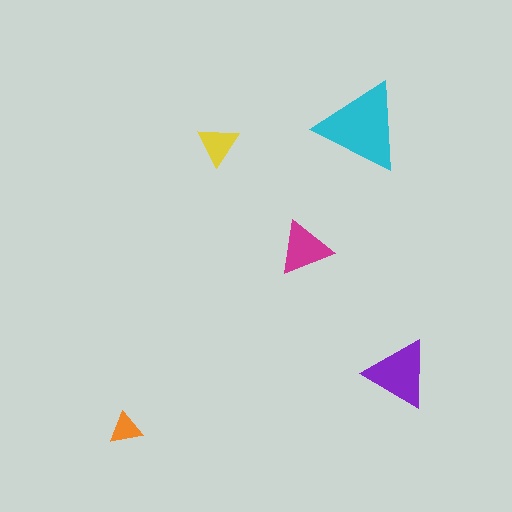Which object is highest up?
The cyan triangle is topmost.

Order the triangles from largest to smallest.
the cyan one, the purple one, the magenta one, the yellow one, the orange one.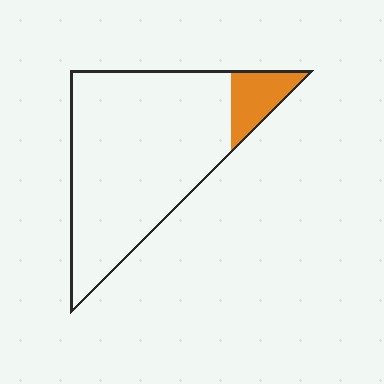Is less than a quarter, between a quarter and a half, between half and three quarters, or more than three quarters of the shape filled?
Less than a quarter.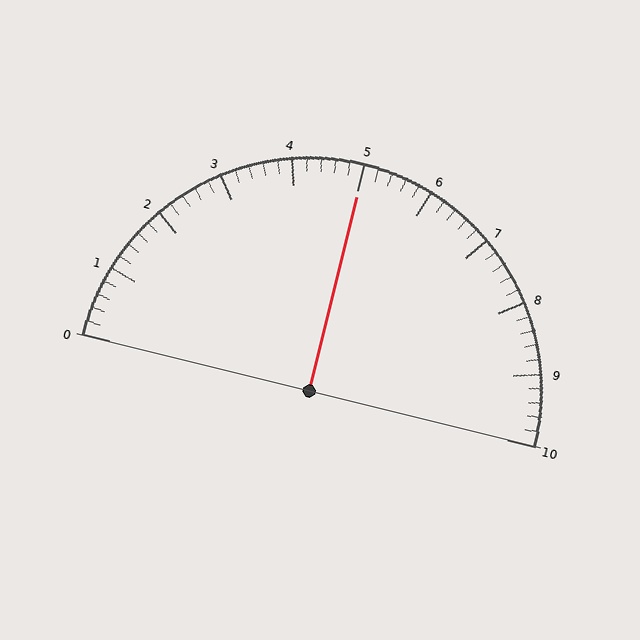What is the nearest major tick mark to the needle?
The nearest major tick mark is 5.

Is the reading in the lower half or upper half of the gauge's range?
The reading is in the upper half of the range (0 to 10).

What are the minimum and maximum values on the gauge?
The gauge ranges from 0 to 10.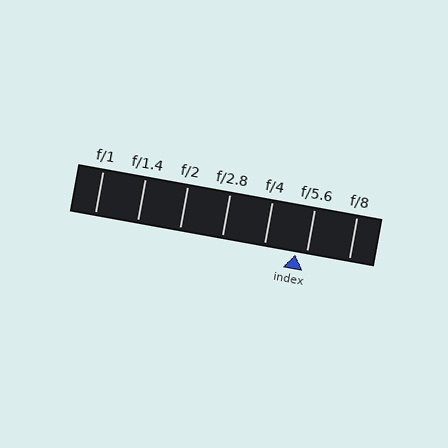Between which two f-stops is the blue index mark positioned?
The index mark is between f/4 and f/5.6.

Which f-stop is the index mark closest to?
The index mark is closest to f/5.6.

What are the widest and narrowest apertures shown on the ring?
The widest aperture shown is f/1 and the narrowest is f/8.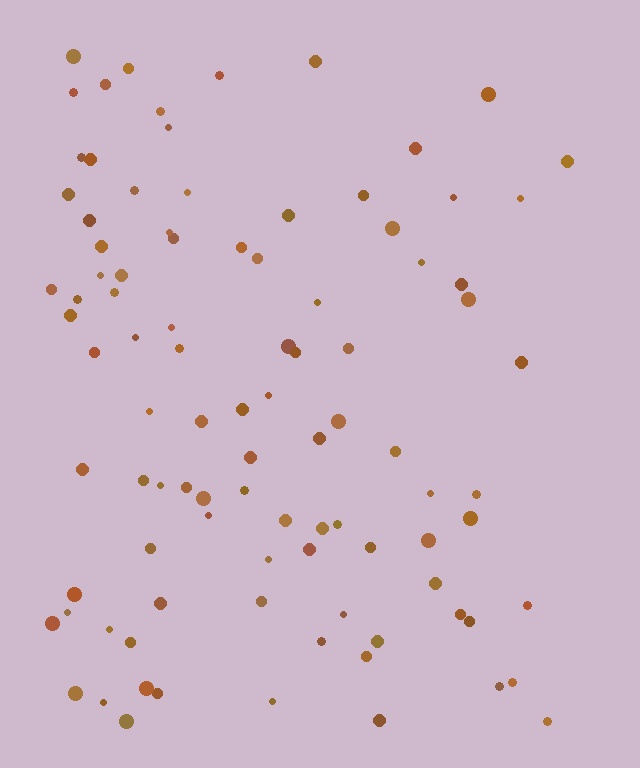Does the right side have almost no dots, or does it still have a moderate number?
Still a moderate number, just noticeably fewer than the left.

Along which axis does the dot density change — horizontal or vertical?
Horizontal.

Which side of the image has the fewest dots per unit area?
The right.